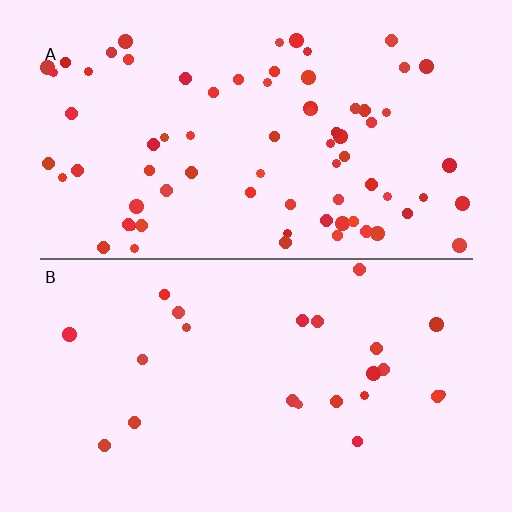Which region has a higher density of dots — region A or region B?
A (the top).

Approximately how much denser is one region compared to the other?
Approximately 3.1× — region A over region B.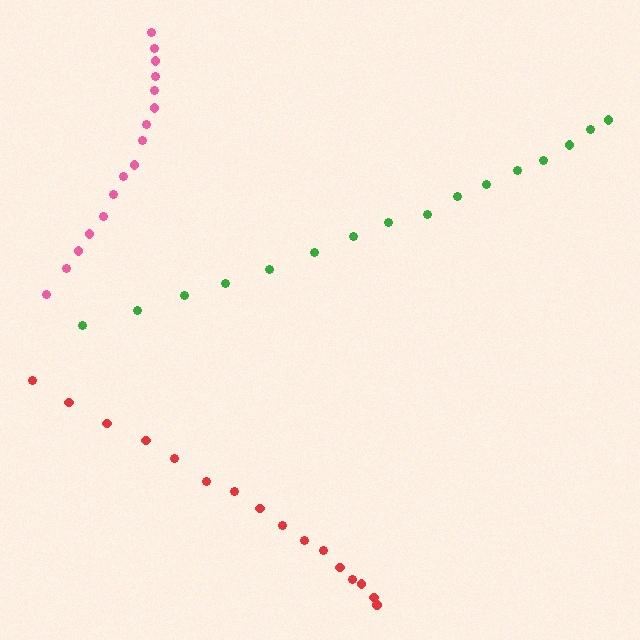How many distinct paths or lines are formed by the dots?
There are 3 distinct paths.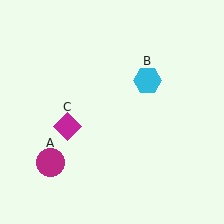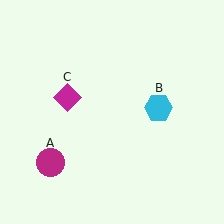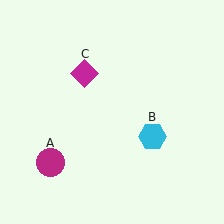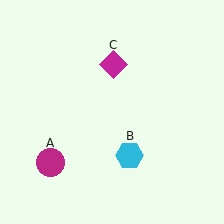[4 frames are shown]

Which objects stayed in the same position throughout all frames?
Magenta circle (object A) remained stationary.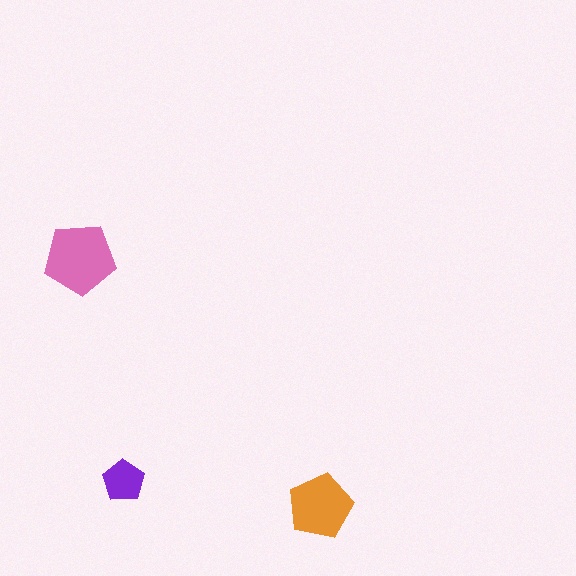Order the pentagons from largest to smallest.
the pink one, the orange one, the purple one.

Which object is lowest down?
The orange pentagon is bottommost.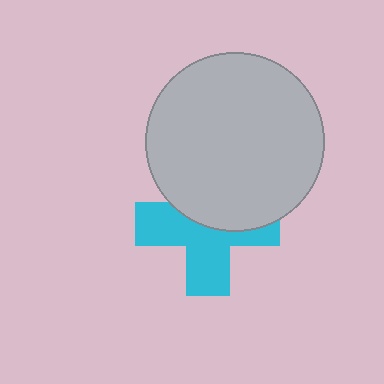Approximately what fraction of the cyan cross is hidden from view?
Roughly 45% of the cyan cross is hidden behind the light gray circle.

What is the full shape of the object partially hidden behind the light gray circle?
The partially hidden object is a cyan cross.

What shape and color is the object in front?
The object in front is a light gray circle.